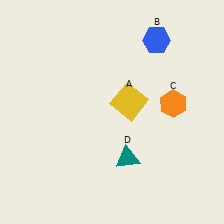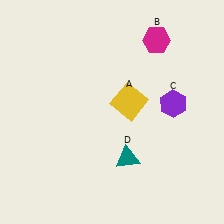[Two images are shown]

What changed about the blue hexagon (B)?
In Image 1, B is blue. In Image 2, it changed to magenta.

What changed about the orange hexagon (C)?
In Image 1, C is orange. In Image 2, it changed to purple.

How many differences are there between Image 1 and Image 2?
There are 2 differences between the two images.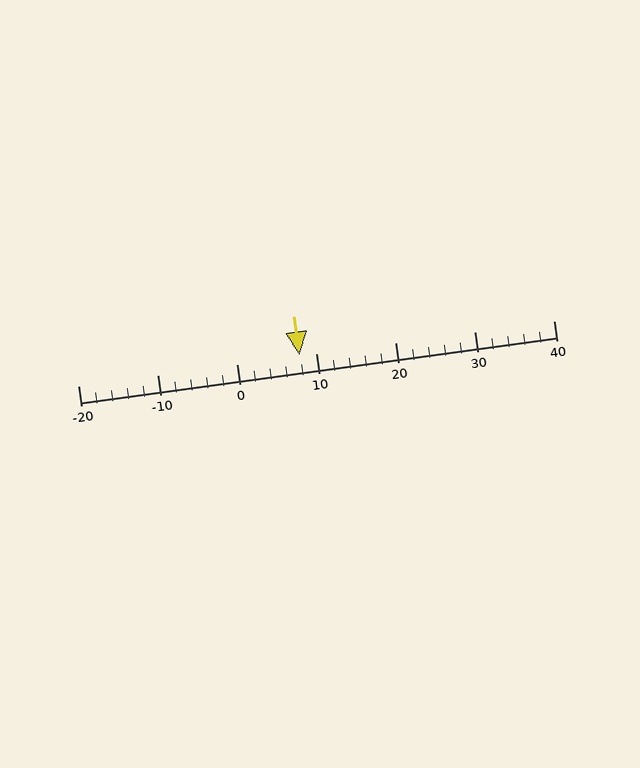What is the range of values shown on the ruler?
The ruler shows values from -20 to 40.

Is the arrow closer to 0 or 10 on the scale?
The arrow is closer to 10.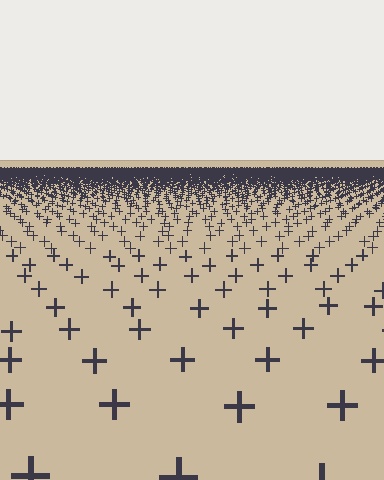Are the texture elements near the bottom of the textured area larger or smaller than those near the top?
Larger. Near the bottom, elements are closer to the viewer and appear at a bigger on-screen size.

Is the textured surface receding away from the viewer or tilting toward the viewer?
The surface is receding away from the viewer. Texture elements get smaller and denser toward the top.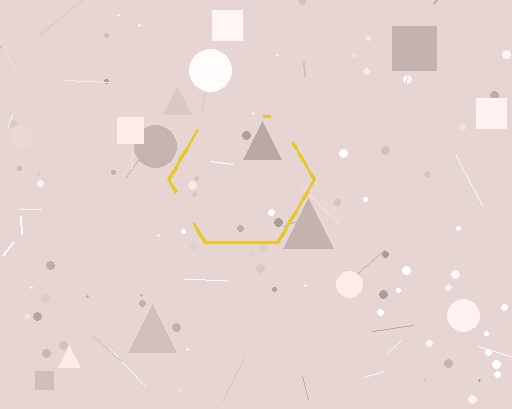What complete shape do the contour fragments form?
The contour fragments form a hexagon.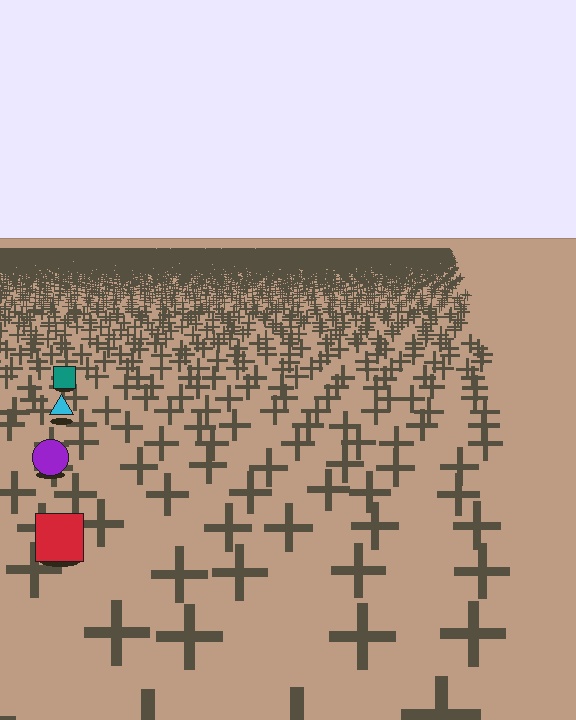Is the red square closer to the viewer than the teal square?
Yes. The red square is closer — you can tell from the texture gradient: the ground texture is coarser near it.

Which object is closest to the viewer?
The red square is closest. The texture marks near it are larger and more spread out.